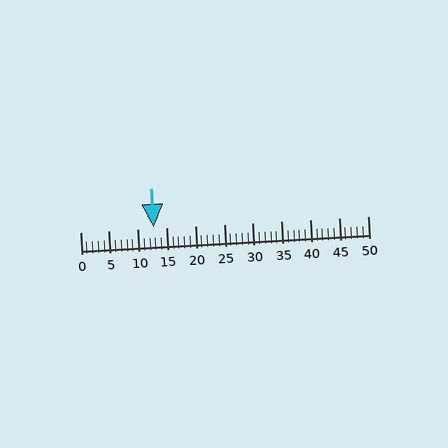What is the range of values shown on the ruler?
The ruler shows values from 0 to 50.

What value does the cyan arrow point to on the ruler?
The cyan arrow points to approximately 13.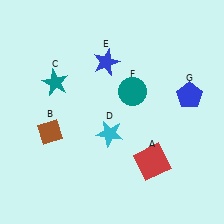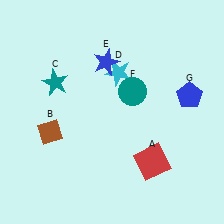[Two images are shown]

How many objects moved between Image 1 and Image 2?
1 object moved between the two images.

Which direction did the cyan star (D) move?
The cyan star (D) moved up.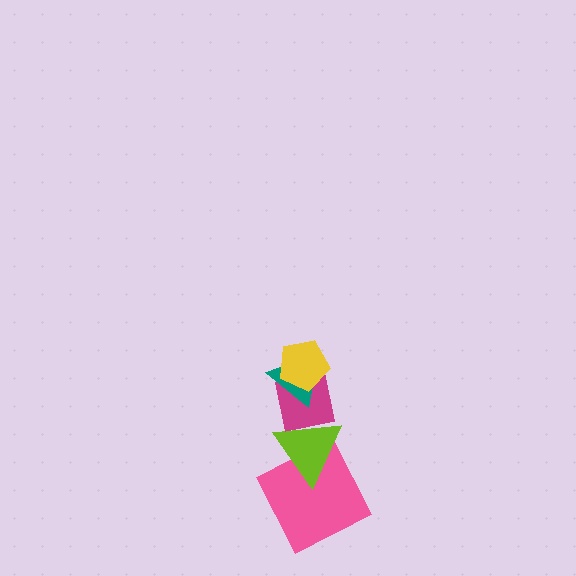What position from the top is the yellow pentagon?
The yellow pentagon is 1st from the top.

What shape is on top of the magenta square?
The teal triangle is on top of the magenta square.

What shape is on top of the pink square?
The lime triangle is on top of the pink square.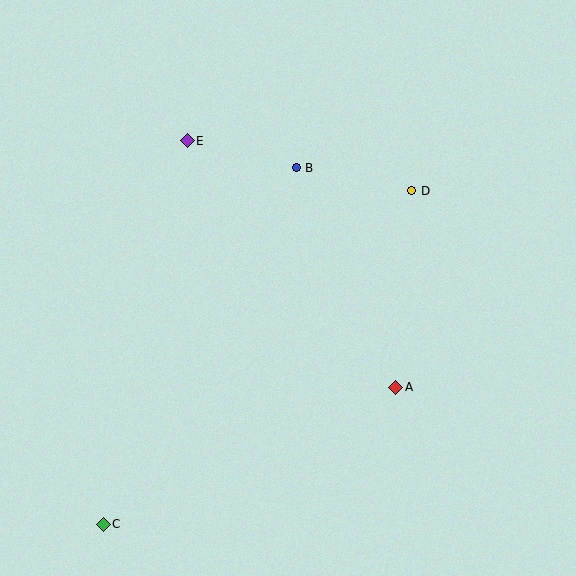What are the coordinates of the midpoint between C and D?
The midpoint between C and D is at (257, 357).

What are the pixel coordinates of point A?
Point A is at (396, 387).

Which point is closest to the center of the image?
Point B at (296, 168) is closest to the center.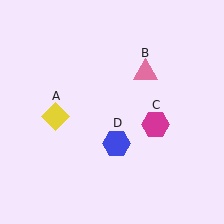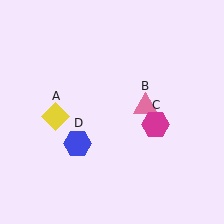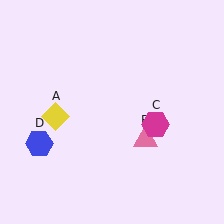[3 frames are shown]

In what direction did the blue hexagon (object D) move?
The blue hexagon (object D) moved left.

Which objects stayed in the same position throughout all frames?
Yellow diamond (object A) and magenta hexagon (object C) remained stationary.